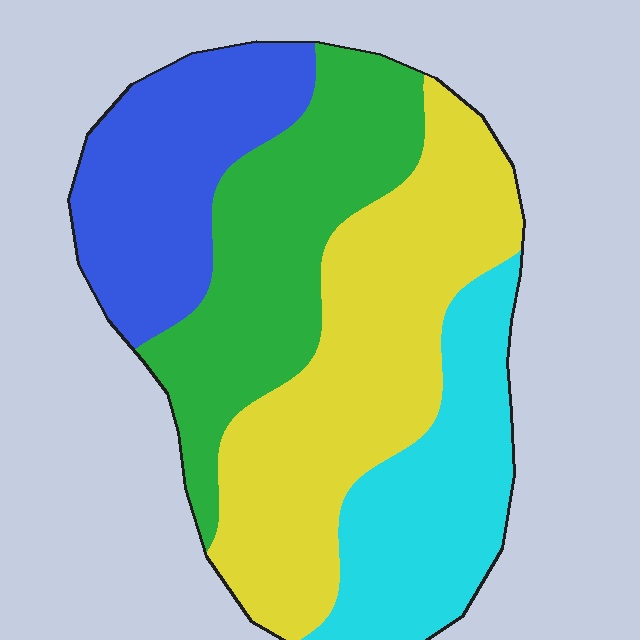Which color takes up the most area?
Yellow, at roughly 35%.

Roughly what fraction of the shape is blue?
Blue takes up about one fifth (1/5) of the shape.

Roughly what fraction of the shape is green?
Green takes up about one quarter (1/4) of the shape.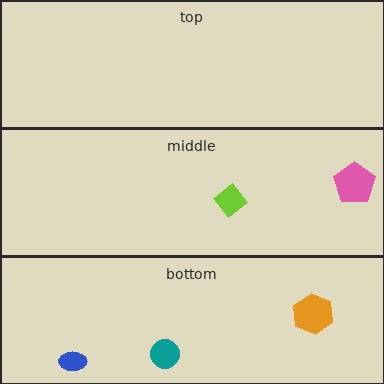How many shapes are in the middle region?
2.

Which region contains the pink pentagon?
The middle region.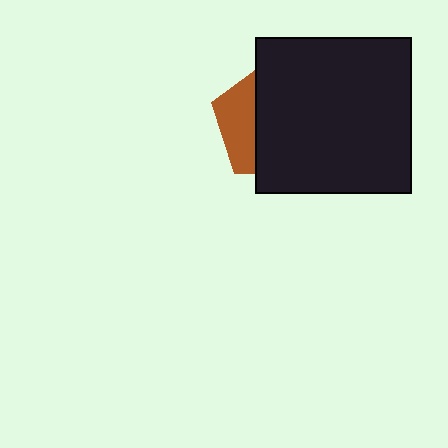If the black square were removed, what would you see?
You would see the complete brown pentagon.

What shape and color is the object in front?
The object in front is a black square.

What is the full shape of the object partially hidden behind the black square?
The partially hidden object is a brown pentagon.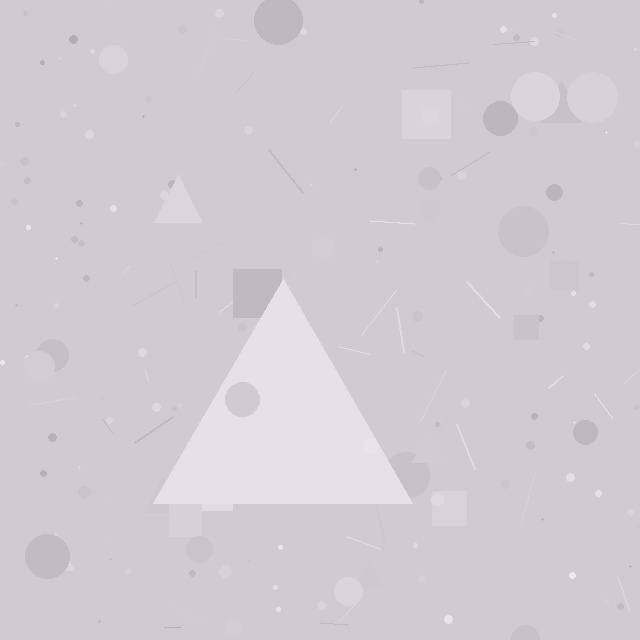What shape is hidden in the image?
A triangle is hidden in the image.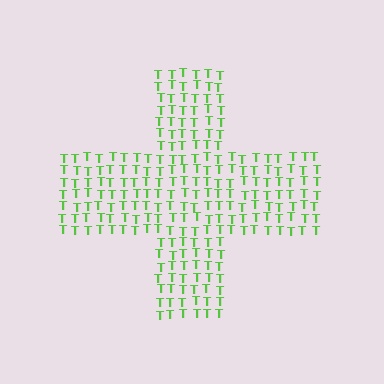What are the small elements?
The small elements are letter T's.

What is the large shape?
The large shape is a cross.